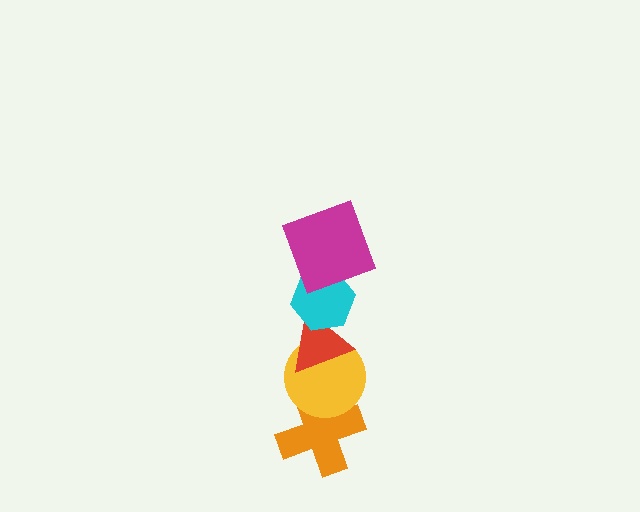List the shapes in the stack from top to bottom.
From top to bottom: the magenta square, the cyan hexagon, the red triangle, the yellow circle, the orange cross.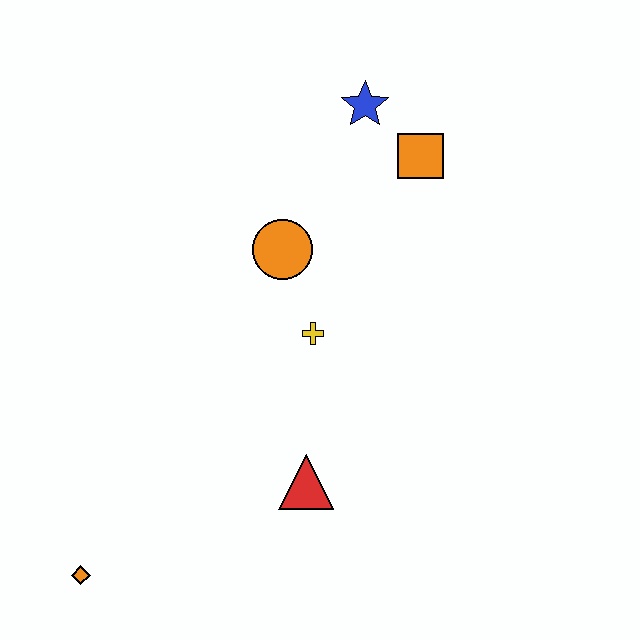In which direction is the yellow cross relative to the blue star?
The yellow cross is below the blue star.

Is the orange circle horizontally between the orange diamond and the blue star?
Yes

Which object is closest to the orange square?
The blue star is closest to the orange square.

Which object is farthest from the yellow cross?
The orange diamond is farthest from the yellow cross.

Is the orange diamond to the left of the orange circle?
Yes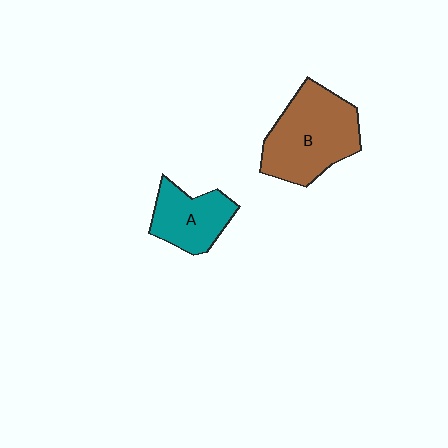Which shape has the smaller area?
Shape A (teal).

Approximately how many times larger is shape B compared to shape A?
Approximately 1.6 times.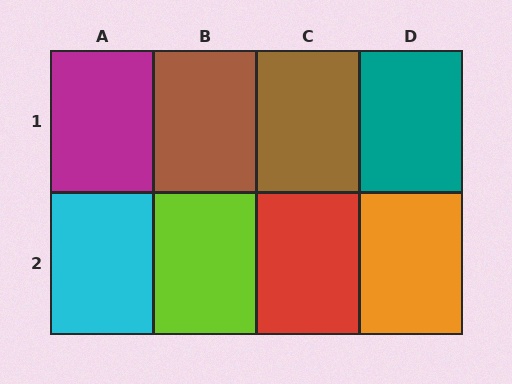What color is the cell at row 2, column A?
Cyan.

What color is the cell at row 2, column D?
Orange.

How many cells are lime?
1 cell is lime.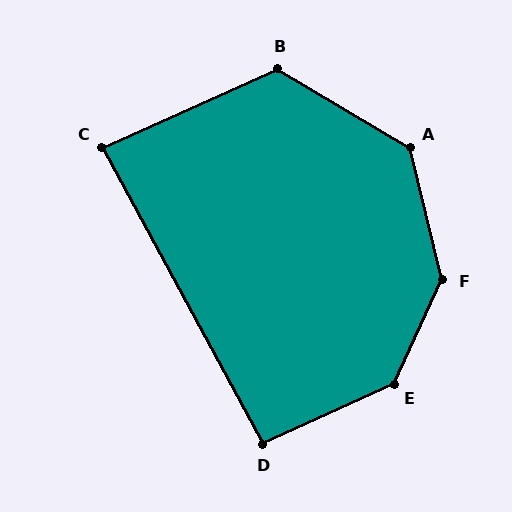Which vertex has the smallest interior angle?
C, at approximately 86 degrees.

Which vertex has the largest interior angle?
F, at approximately 141 degrees.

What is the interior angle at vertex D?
Approximately 94 degrees (approximately right).